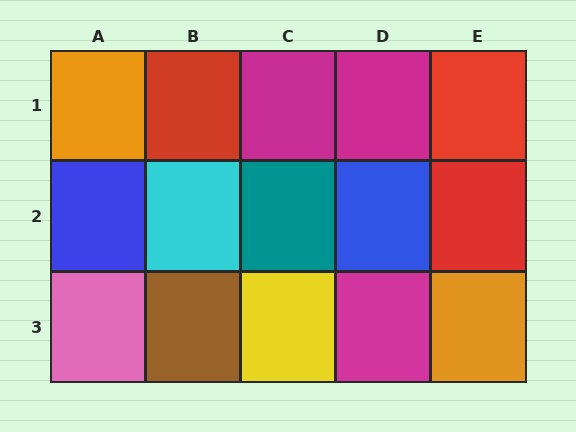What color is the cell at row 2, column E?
Red.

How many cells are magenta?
3 cells are magenta.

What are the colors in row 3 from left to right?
Pink, brown, yellow, magenta, orange.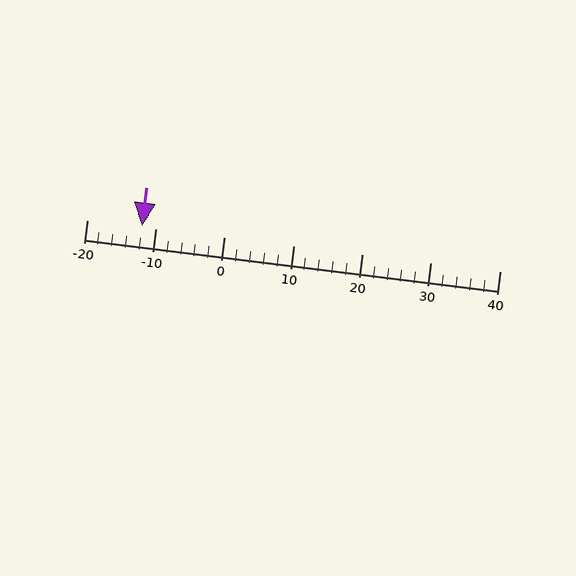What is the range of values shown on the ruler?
The ruler shows values from -20 to 40.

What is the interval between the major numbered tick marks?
The major tick marks are spaced 10 units apart.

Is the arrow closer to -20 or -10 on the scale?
The arrow is closer to -10.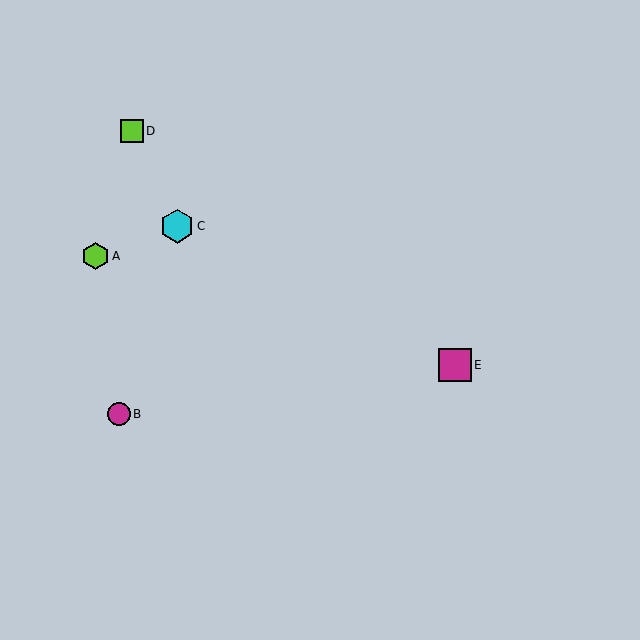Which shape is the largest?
The cyan hexagon (labeled C) is the largest.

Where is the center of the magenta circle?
The center of the magenta circle is at (119, 414).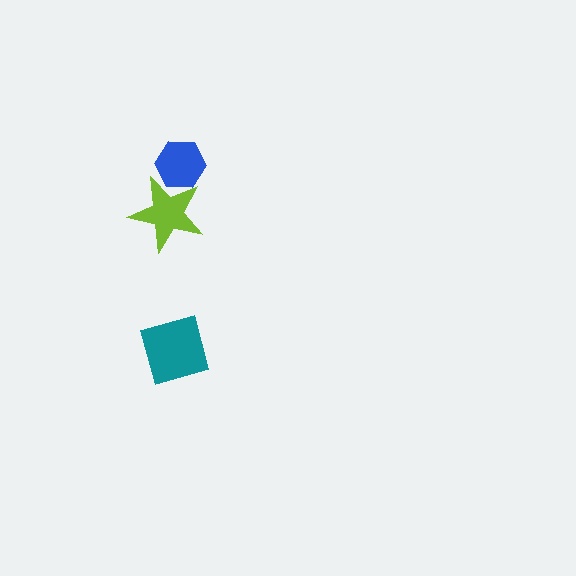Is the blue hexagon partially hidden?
Yes, it is partially covered by another shape.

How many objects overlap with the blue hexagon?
1 object overlaps with the blue hexagon.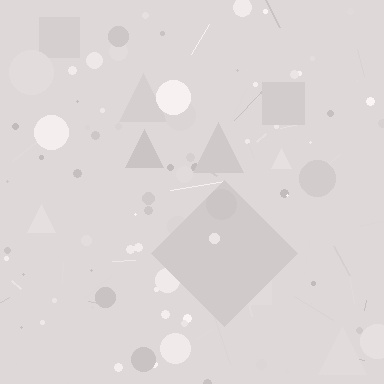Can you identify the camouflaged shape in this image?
The camouflaged shape is a diamond.